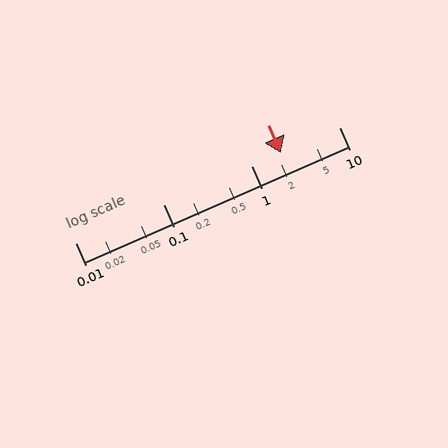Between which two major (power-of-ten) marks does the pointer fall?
The pointer is between 1 and 10.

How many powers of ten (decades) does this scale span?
The scale spans 3 decades, from 0.01 to 10.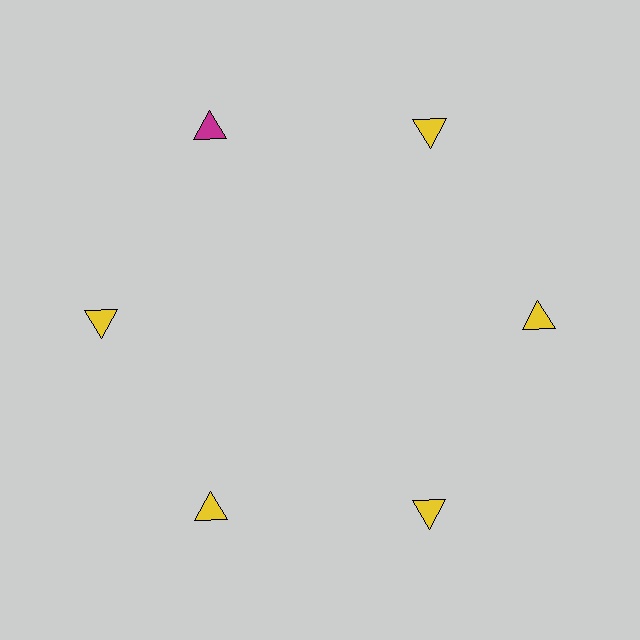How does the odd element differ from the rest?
It has a different color: magenta instead of yellow.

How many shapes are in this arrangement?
There are 6 shapes arranged in a ring pattern.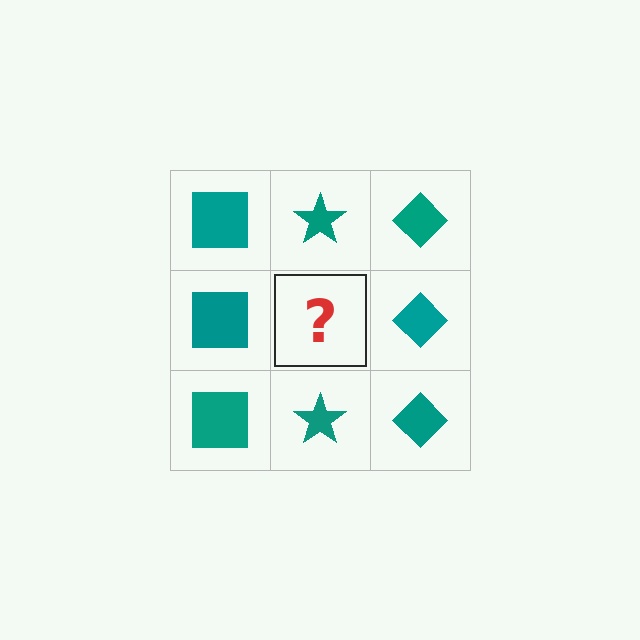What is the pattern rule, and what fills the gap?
The rule is that each column has a consistent shape. The gap should be filled with a teal star.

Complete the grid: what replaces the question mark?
The question mark should be replaced with a teal star.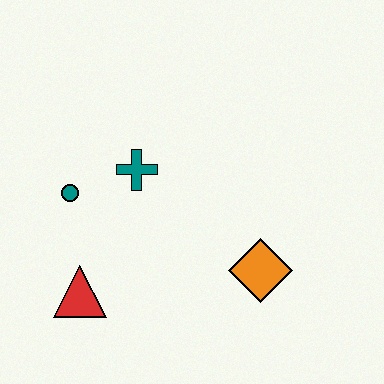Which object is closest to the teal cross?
The teal circle is closest to the teal cross.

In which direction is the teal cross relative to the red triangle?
The teal cross is above the red triangle.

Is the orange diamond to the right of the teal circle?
Yes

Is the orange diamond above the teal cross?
No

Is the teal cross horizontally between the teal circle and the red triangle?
No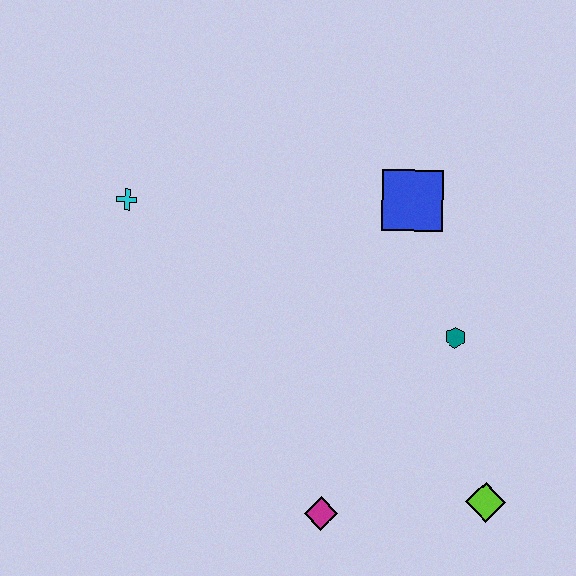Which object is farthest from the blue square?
The magenta diamond is farthest from the blue square.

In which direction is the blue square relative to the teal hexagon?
The blue square is above the teal hexagon.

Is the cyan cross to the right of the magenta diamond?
No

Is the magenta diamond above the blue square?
No